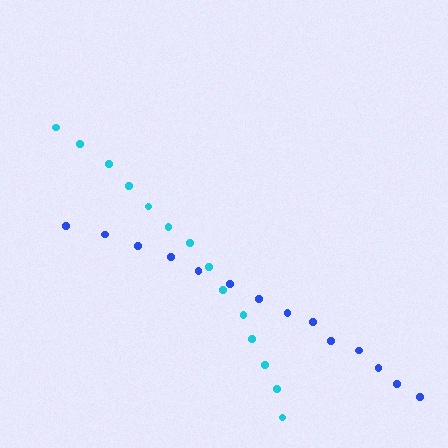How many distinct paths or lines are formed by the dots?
There are 2 distinct paths.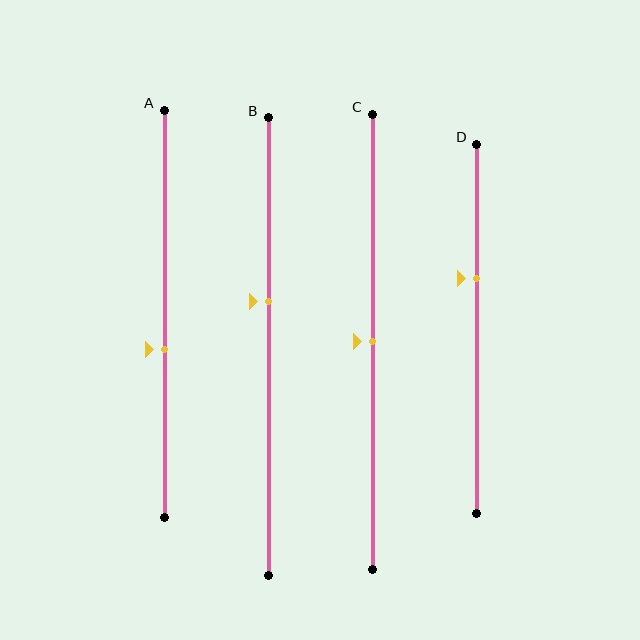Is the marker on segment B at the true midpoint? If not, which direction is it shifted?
No, the marker on segment B is shifted upward by about 10% of the segment length.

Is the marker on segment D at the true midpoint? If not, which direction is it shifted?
No, the marker on segment D is shifted upward by about 14% of the segment length.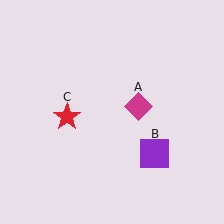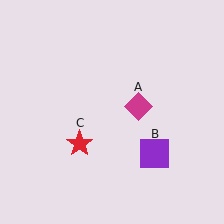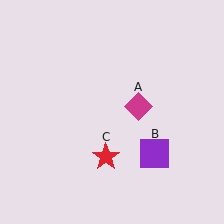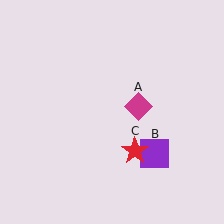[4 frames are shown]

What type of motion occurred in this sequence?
The red star (object C) rotated counterclockwise around the center of the scene.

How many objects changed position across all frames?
1 object changed position: red star (object C).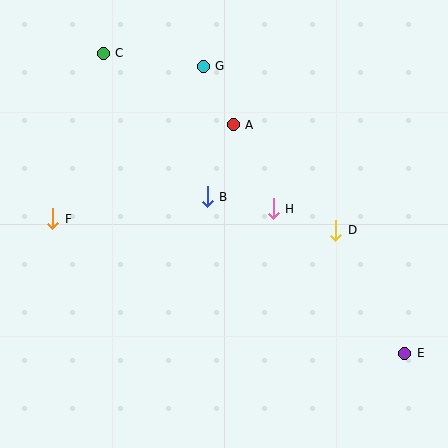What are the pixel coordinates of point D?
Point D is at (336, 231).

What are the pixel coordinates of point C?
Point C is at (103, 53).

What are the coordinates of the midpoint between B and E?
The midpoint between B and E is at (306, 275).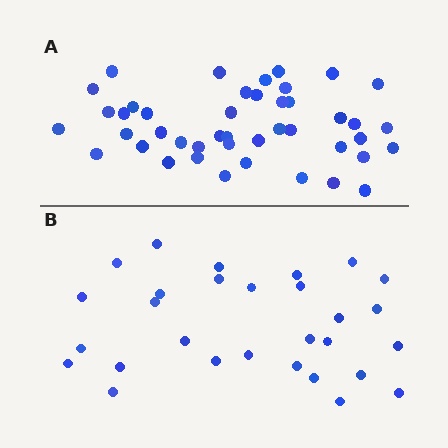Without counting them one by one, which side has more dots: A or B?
Region A (the top region) has more dots.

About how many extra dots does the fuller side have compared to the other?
Region A has approximately 15 more dots than region B.